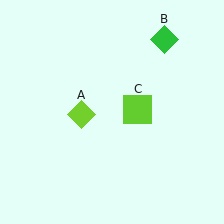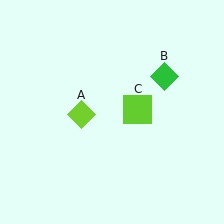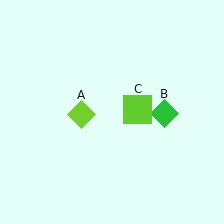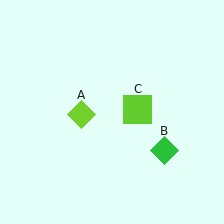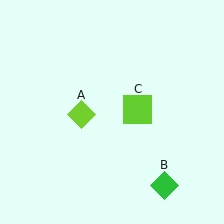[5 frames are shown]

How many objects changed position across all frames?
1 object changed position: green diamond (object B).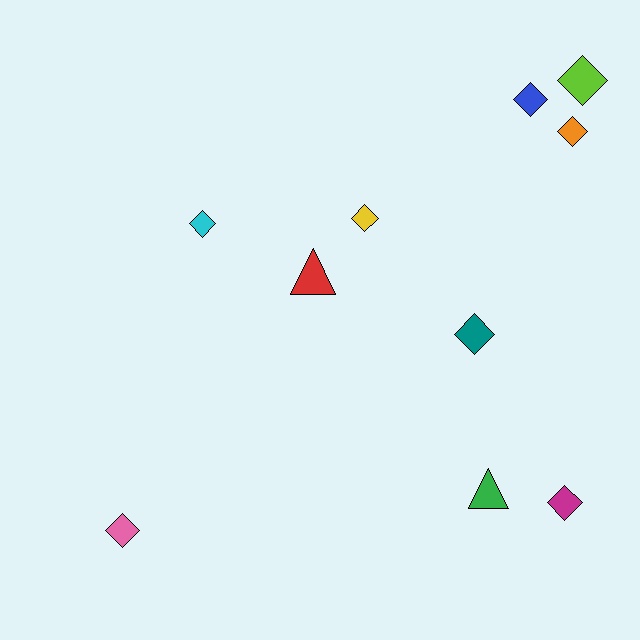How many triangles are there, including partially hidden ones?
There are 2 triangles.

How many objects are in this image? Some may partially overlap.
There are 10 objects.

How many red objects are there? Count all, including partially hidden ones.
There is 1 red object.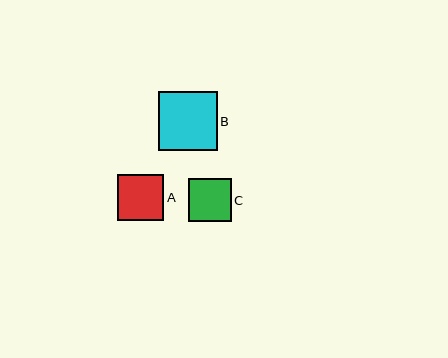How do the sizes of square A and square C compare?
Square A and square C are approximately the same size.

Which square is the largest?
Square B is the largest with a size of approximately 59 pixels.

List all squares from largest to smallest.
From largest to smallest: B, A, C.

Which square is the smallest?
Square C is the smallest with a size of approximately 43 pixels.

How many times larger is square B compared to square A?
Square B is approximately 1.3 times the size of square A.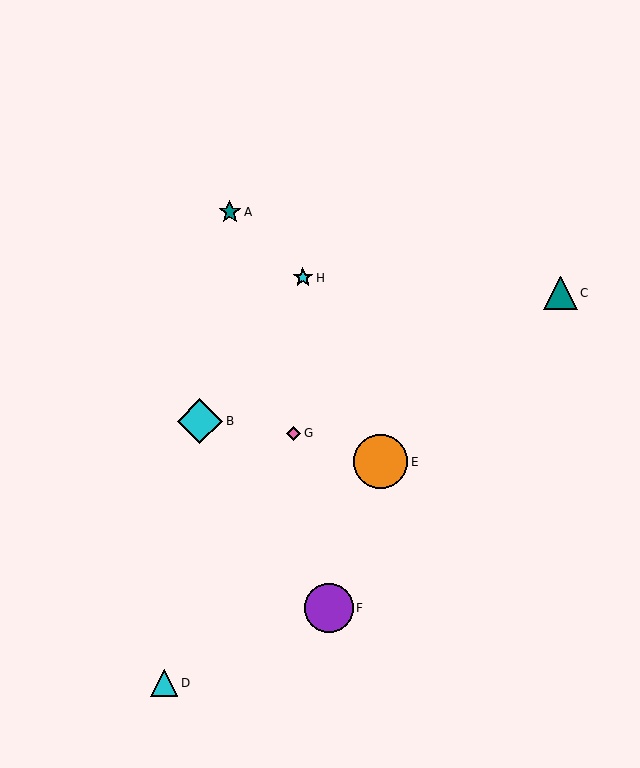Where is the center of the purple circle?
The center of the purple circle is at (329, 608).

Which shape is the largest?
The orange circle (labeled E) is the largest.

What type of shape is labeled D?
Shape D is a cyan triangle.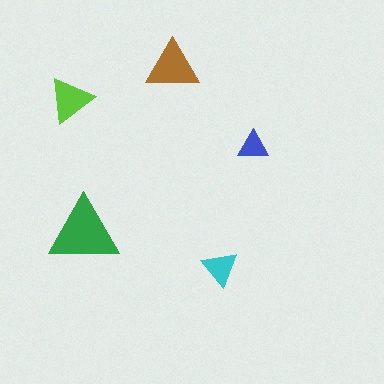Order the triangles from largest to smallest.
the green one, the brown one, the lime one, the cyan one, the blue one.